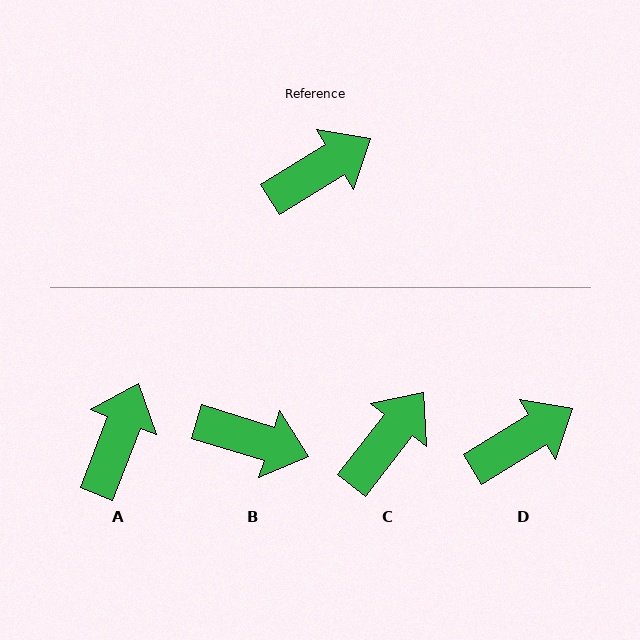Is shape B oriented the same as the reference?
No, it is off by about 49 degrees.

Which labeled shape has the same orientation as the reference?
D.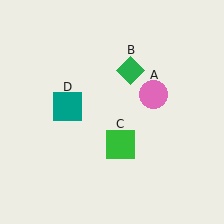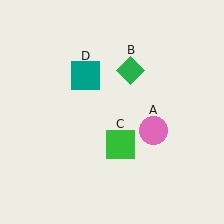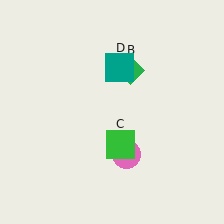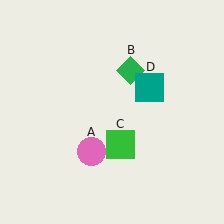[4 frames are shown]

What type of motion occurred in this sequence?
The pink circle (object A), teal square (object D) rotated clockwise around the center of the scene.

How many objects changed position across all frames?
2 objects changed position: pink circle (object A), teal square (object D).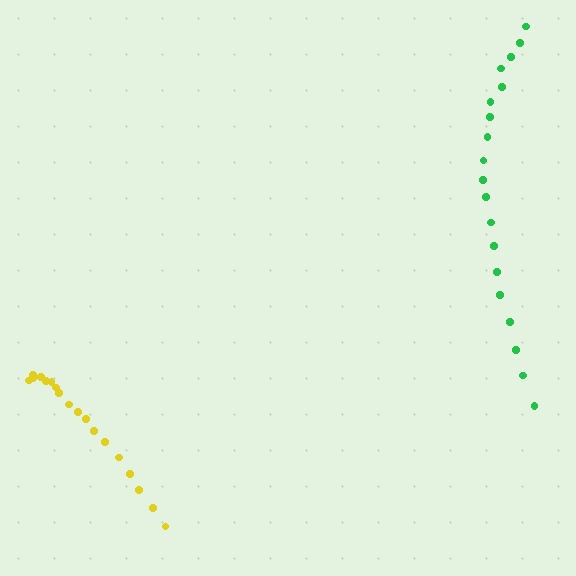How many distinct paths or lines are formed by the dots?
There are 2 distinct paths.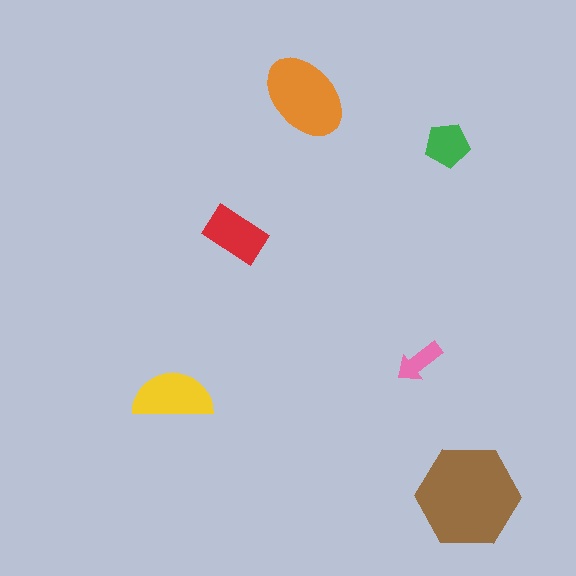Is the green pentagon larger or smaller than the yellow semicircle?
Smaller.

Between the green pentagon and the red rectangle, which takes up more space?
The red rectangle.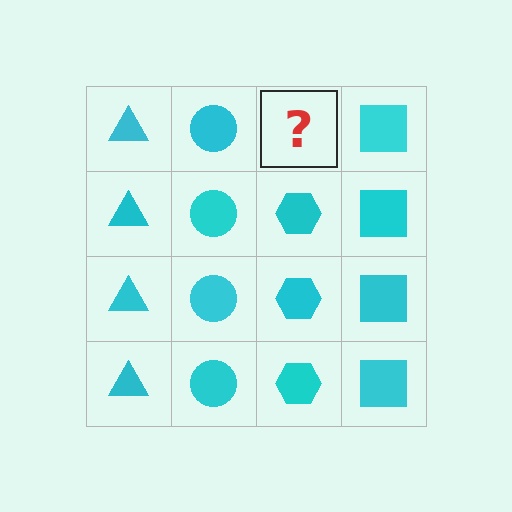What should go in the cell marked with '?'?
The missing cell should contain a cyan hexagon.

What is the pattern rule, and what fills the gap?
The rule is that each column has a consistent shape. The gap should be filled with a cyan hexagon.